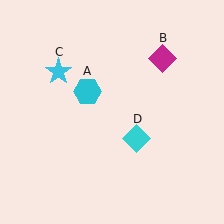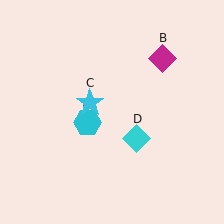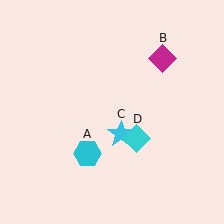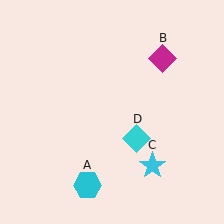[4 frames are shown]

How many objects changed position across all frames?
2 objects changed position: cyan hexagon (object A), cyan star (object C).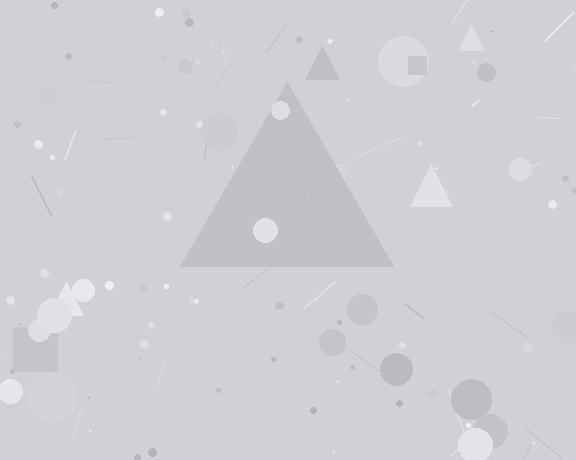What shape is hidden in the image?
A triangle is hidden in the image.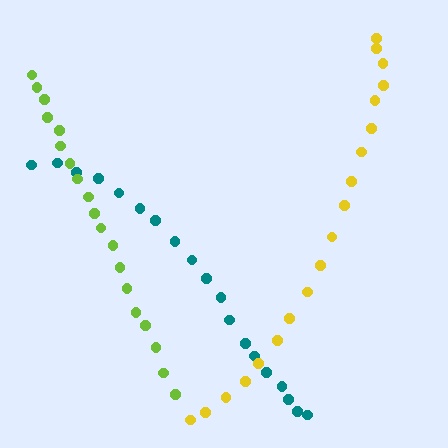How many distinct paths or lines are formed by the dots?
There are 3 distinct paths.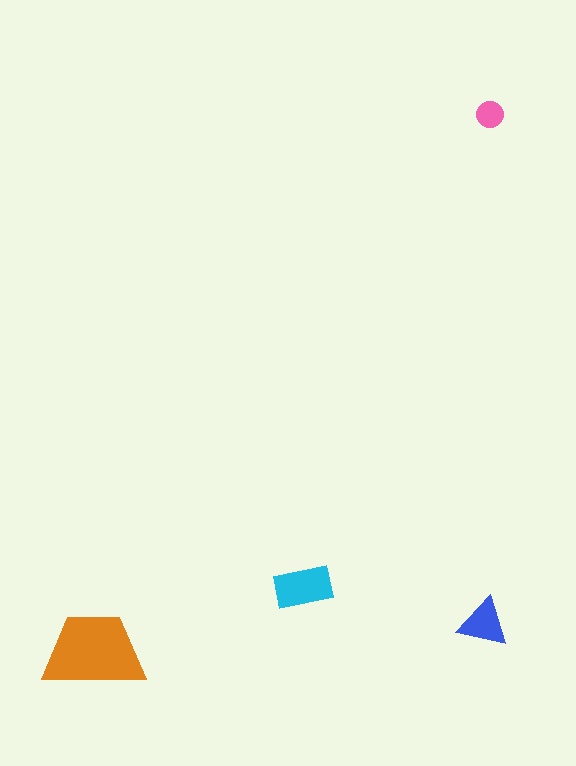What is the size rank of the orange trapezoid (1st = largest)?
1st.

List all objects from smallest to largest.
The pink circle, the blue triangle, the cyan rectangle, the orange trapezoid.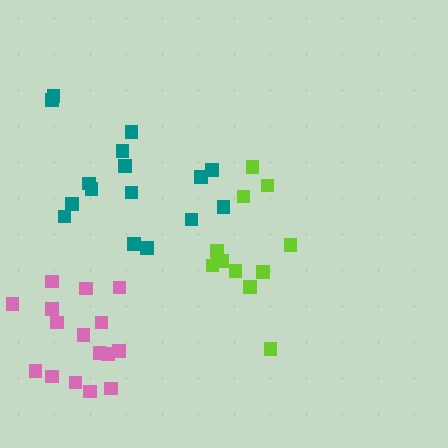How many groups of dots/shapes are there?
There are 3 groups.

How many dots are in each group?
Group 1: 12 dots, Group 2: 16 dots, Group 3: 16 dots (44 total).